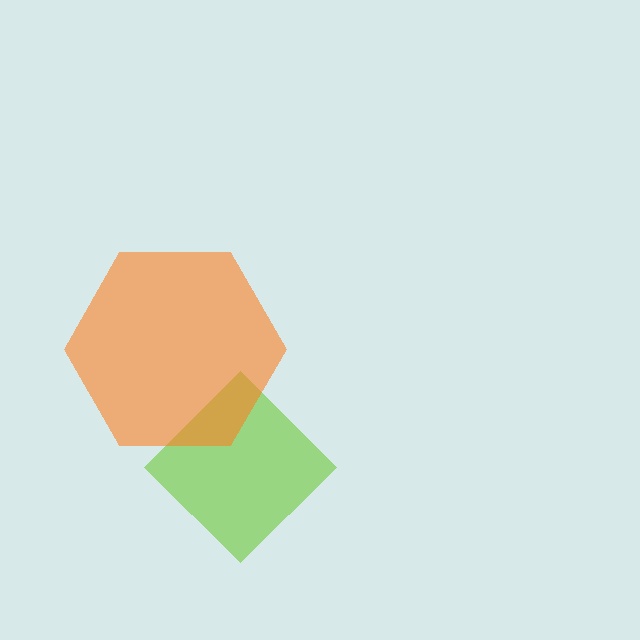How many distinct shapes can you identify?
There are 2 distinct shapes: a lime diamond, an orange hexagon.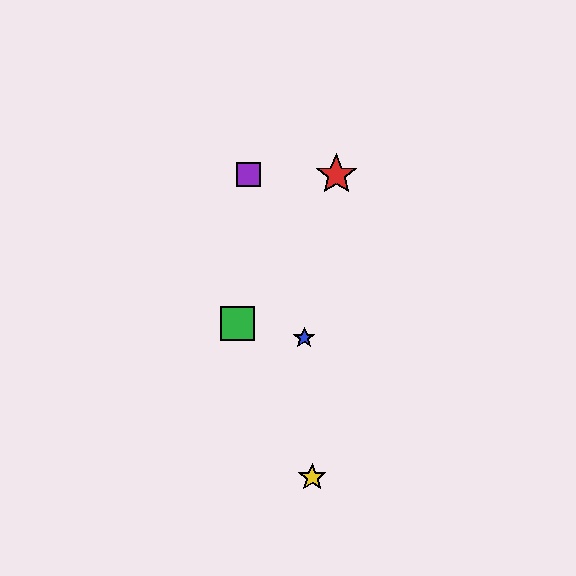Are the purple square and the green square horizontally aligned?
No, the purple square is at y≈175 and the green square is at y≈324.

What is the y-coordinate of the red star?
The red star is at y≈175.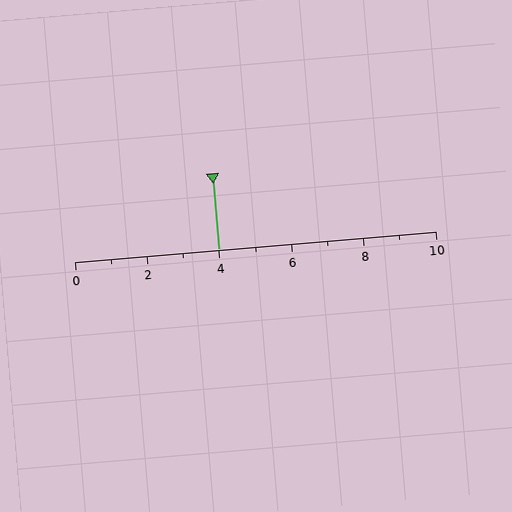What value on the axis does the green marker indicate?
The marker indicates approximately 4.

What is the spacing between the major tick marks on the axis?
The major ticks are spaced 2 apart.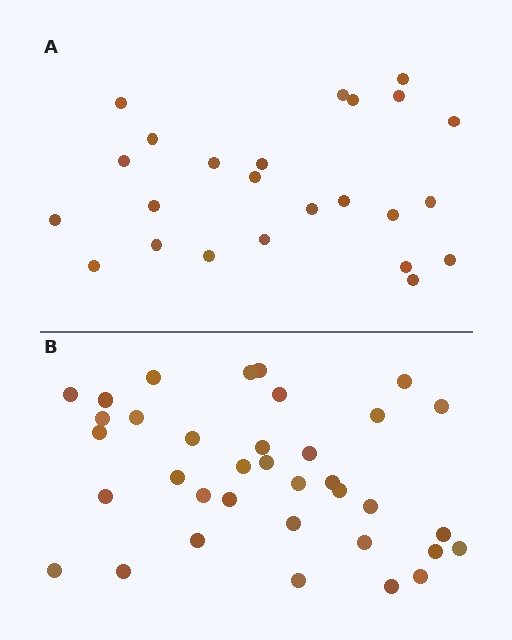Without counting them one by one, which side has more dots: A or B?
Region B (the bottom region) has more dots.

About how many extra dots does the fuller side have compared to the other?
Region B has roughly 12 or so more dots than region A.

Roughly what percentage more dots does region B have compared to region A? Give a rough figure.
About 50% more.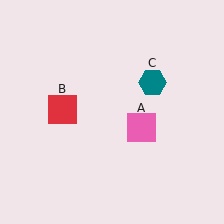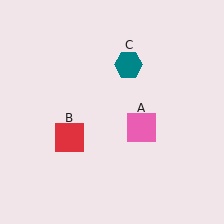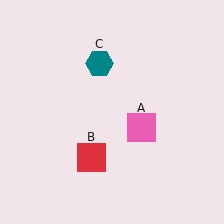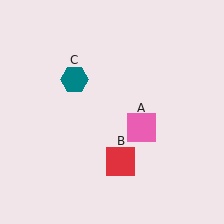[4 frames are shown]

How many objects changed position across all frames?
2 objects changed position: red square (object B), teal hexagon (object C).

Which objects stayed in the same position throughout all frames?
Pink square (object A) remained stationary.